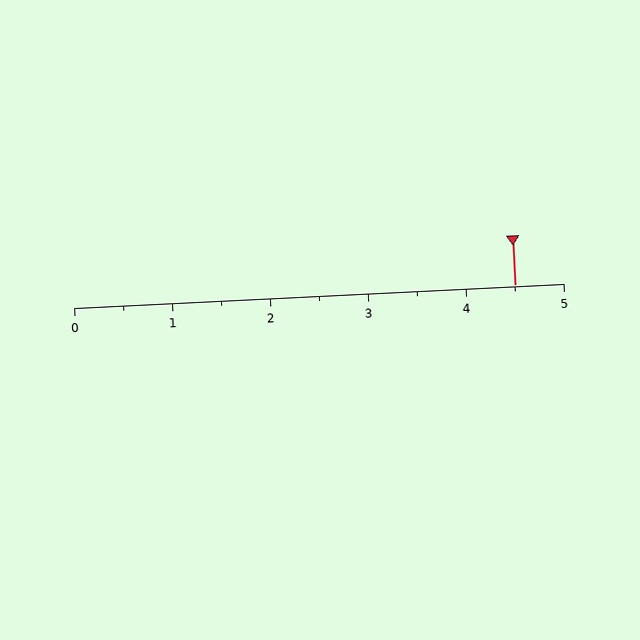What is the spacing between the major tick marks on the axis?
The major ticks are spaced 1 apart.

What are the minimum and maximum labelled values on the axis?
The axis runs from 0 to 5.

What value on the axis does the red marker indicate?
The marker indicates approximately 4.5.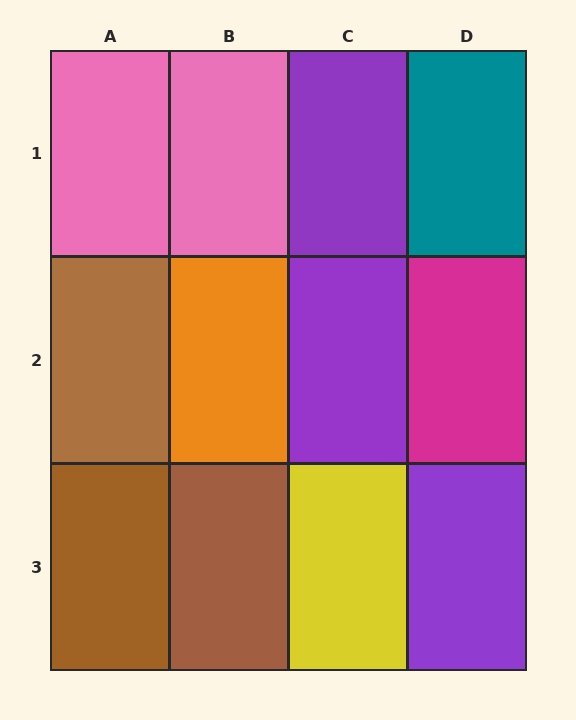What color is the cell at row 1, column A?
Pink.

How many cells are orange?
1 cell is orange.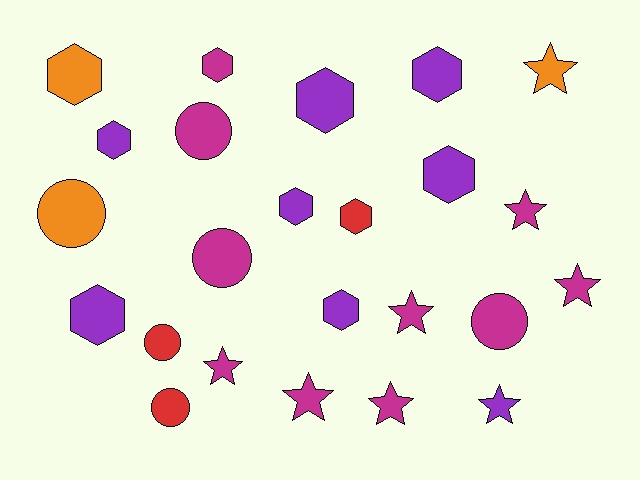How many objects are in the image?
There are 24 objects.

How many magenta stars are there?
There are 6 magenta stars.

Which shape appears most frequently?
Hexagon, with 10 objects.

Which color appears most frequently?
Magenta, with 10 objects.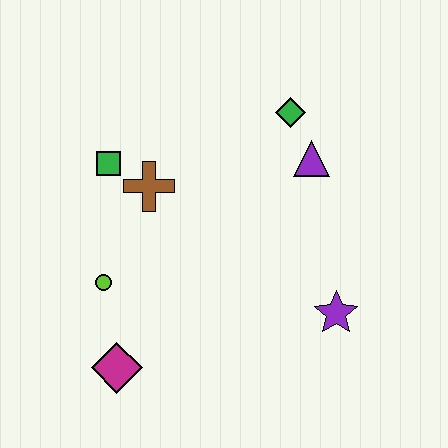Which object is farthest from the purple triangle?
The magenta diamond is farthest from the purple triangle.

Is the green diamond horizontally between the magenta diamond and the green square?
No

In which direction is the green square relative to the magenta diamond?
The green square is above the magenta diamond.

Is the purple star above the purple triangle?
No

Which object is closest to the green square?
The brown cross is closest to the green square.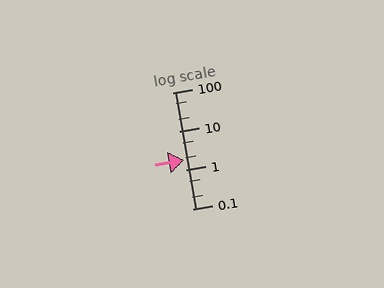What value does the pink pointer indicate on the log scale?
The pointer indicates approximately 1.8.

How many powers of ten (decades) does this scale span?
The scale spans 3 decades, from 0.1 to 100.